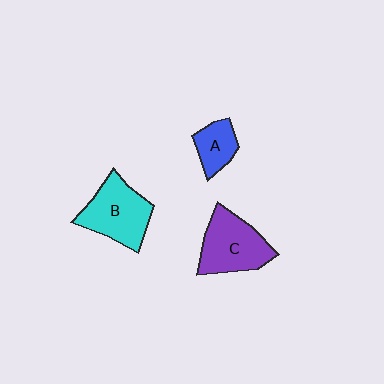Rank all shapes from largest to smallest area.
From largest to smallest: B (cyan), C (purple), A (blue).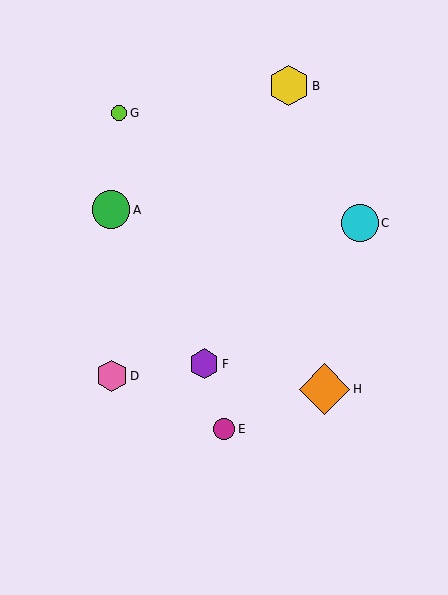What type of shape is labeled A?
Shape A is a green circle.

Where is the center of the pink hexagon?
The center of the pink hexagon is at (112, 376).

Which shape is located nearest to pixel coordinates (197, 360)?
The purple hexagon (labeled F) at (204, 364) is nearest to that location.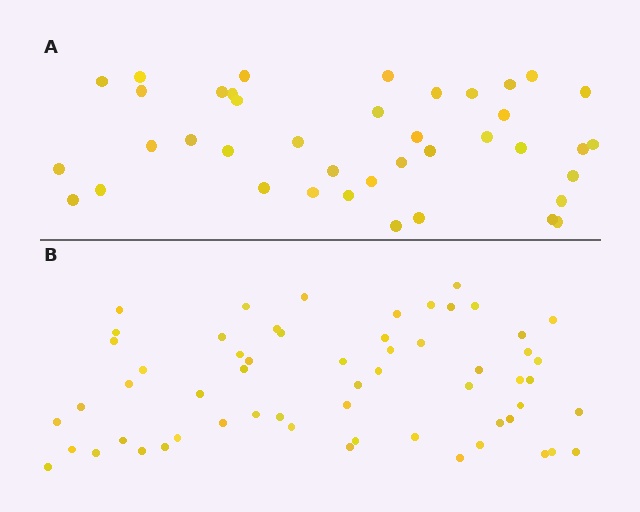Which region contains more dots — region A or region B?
Region B (the bottom region) has more dots.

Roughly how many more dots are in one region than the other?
Region B has approximately 20 more dots than region A.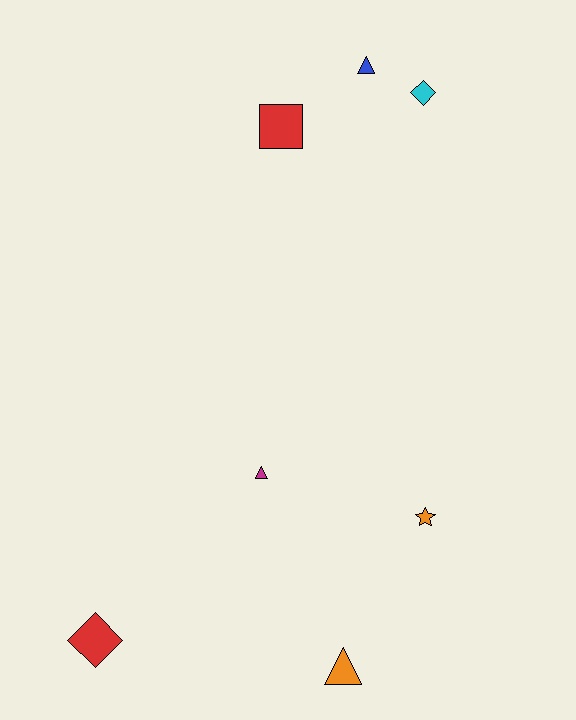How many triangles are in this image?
There are 3 triangles.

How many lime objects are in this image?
There are no lime objects.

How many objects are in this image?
There are 7 objects.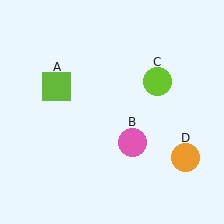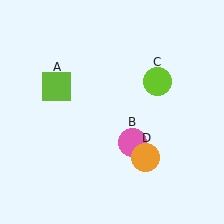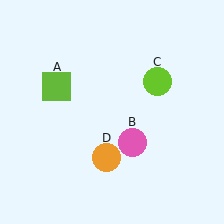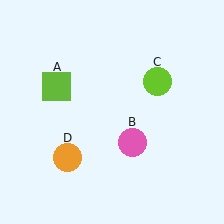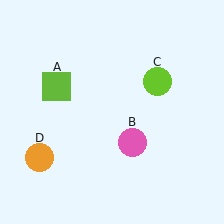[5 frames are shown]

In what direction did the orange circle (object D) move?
The orange circle (object D) moved left.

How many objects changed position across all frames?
1 object changed position: orange circle (object D).